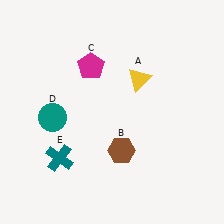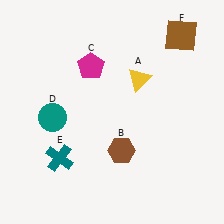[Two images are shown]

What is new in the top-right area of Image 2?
A brown square (F) was added in the top-right area of Image 2.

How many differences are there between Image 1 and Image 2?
There is 1 difference between the two images.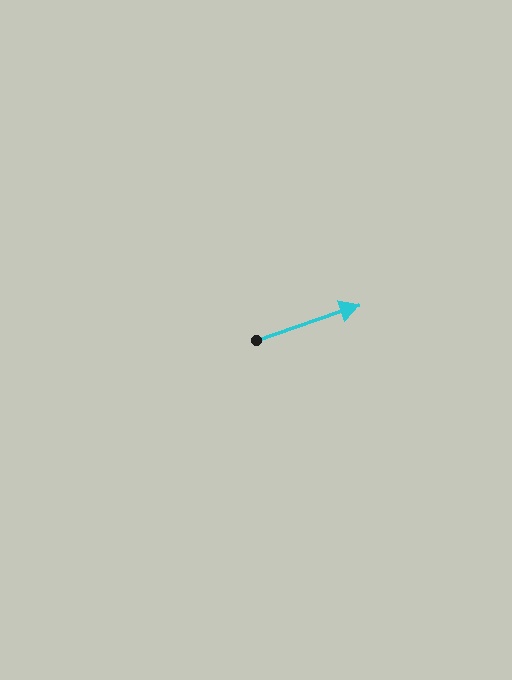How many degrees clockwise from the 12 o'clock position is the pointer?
Approximately 71 degrees.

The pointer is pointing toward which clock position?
Roughly 2 o'clock.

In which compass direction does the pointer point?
East.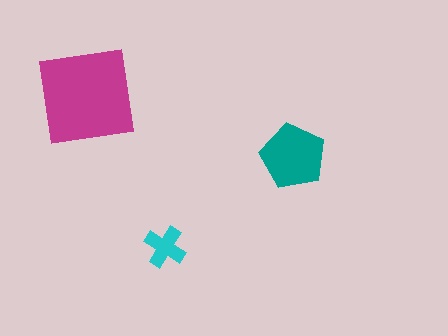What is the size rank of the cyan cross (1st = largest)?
3rd.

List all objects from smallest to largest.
The cyan cross, the teal pentagon, the magenta square.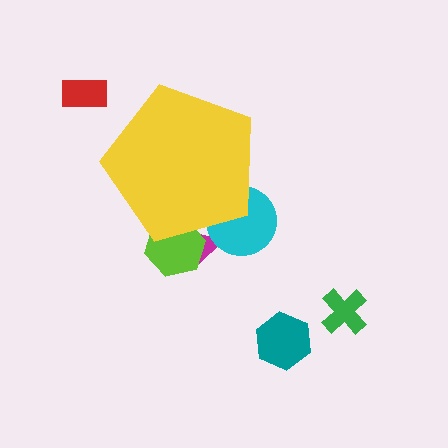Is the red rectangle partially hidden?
No, the red rectangle is fully visible.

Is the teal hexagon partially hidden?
No, the teal hexagon is fully visible.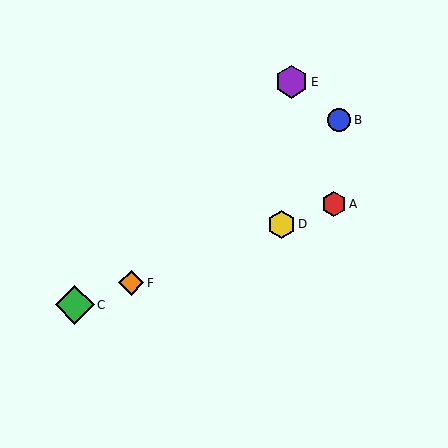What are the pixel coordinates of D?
Object D is at (281, 224).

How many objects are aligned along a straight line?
4 objects (A, C, D, F) are aligned along a straight line.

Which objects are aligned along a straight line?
Objects A, C, D, F are aligned along a straight line.